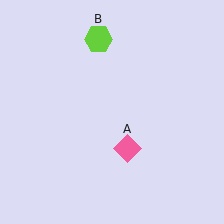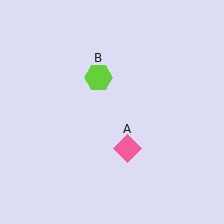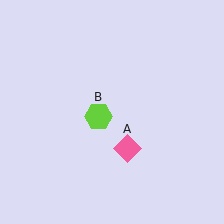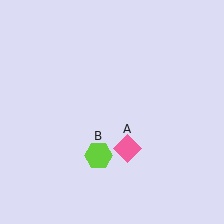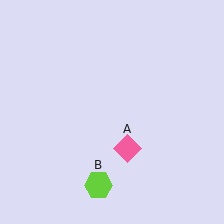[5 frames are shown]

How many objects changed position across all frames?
1 object changed position: lime hexagon (object B).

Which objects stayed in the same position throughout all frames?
Pink diamond (object A) remained stationary.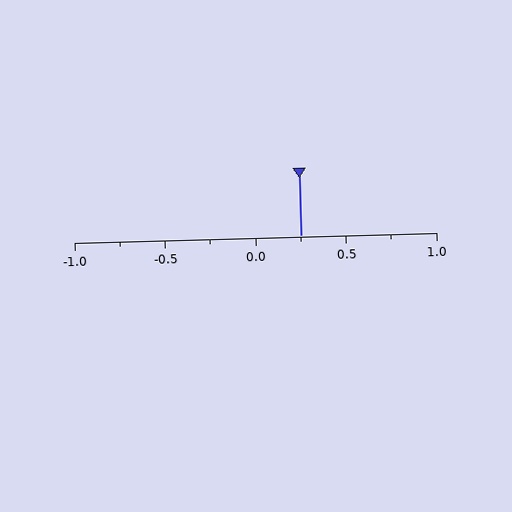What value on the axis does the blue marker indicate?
The marker indicates approximately 0.25.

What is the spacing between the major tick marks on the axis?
The major ticks are spaced 0.5 apart.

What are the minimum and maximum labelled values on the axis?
The axis runs from -1.0 to 1.0.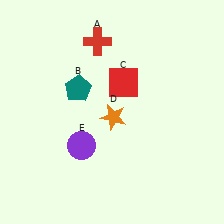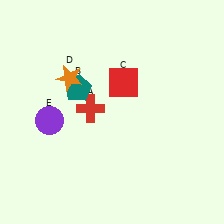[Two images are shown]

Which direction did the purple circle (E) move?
The purple circle (E) moved left.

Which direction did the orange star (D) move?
The orange star (D) moved left.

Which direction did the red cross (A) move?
The red cross (A) moved down.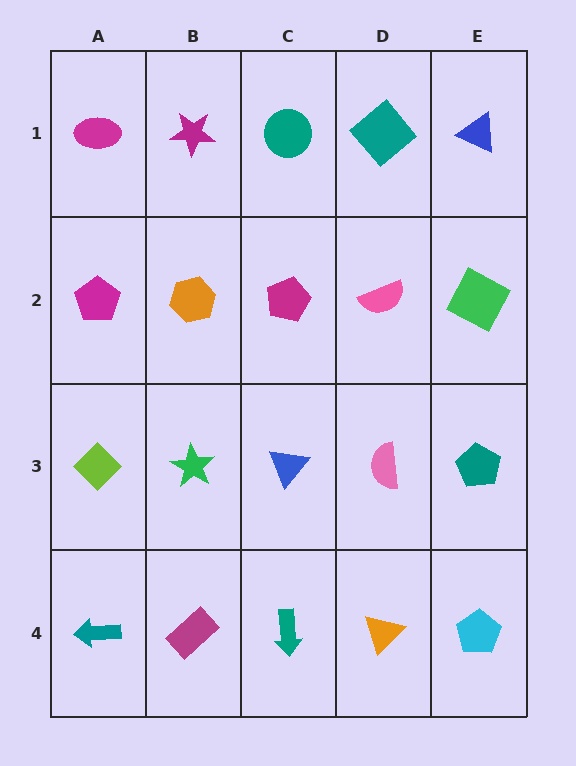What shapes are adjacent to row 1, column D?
A pink semicircle (row 2, column D), a teal circle (row 1, column C), a blue triangle (row 1, column E).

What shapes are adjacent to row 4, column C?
A blue triangle (row 3, column C), a magenta rectangle (row 4, column B), an orange triangle (row 4, column D).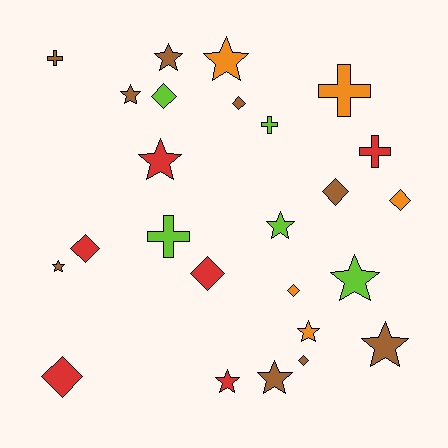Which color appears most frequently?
Brown, with 9 objects.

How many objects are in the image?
There are 25 objects.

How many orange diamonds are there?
There are 2 orange diamonds.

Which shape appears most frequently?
Star, with 11 objects.